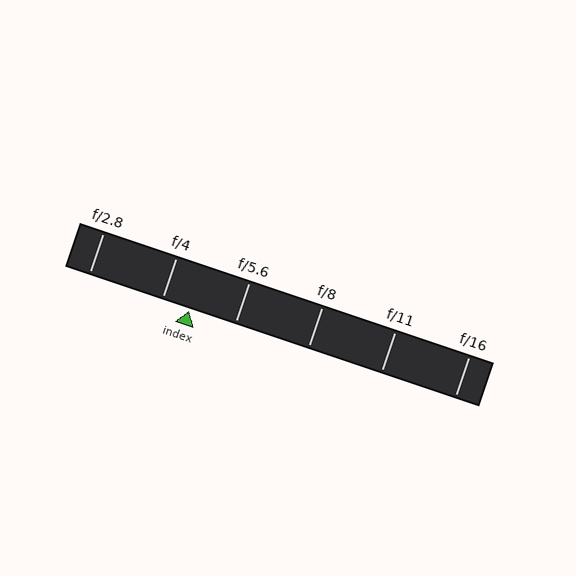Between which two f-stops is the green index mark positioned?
The index mark is between f/4 and f/5.6.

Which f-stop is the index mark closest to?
The index mark is closest to f/4.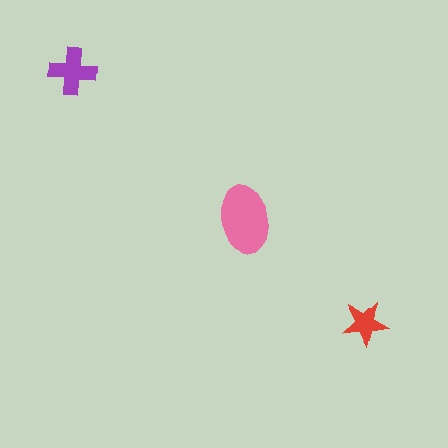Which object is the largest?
The pink ellipse.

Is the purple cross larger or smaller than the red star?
Larger.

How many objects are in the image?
There are 3 objects in the image.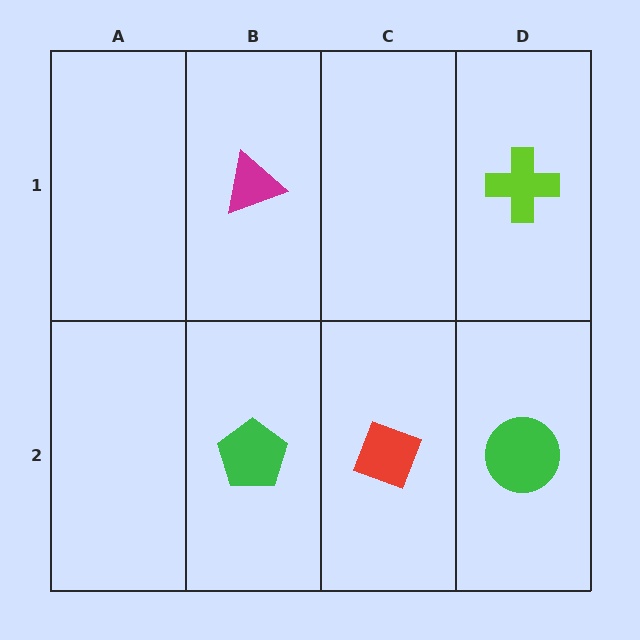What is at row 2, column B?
A green pentagon.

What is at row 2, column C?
A red diamond.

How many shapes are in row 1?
2 shapes.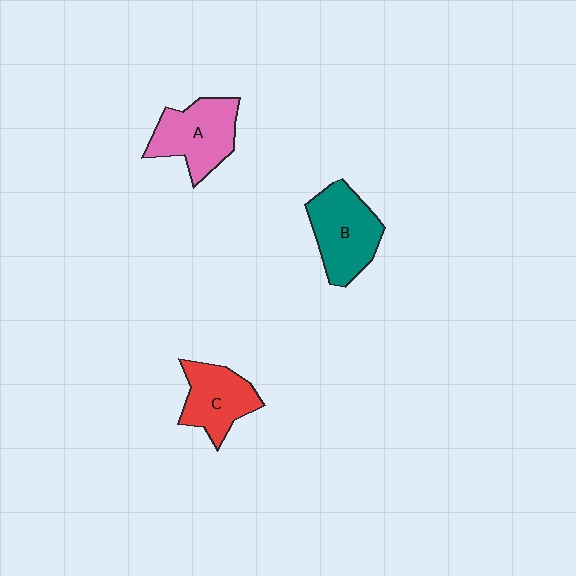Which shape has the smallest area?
Shape C (red).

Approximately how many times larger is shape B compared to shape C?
Approximately 1.2 times.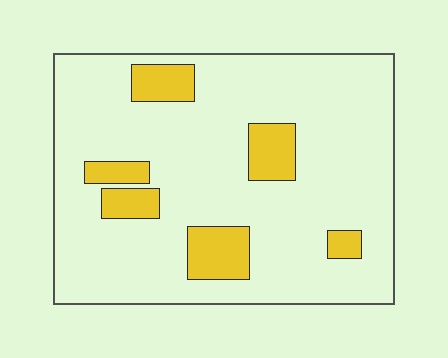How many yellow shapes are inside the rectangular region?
6.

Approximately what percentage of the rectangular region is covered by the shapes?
Approximately 15%.